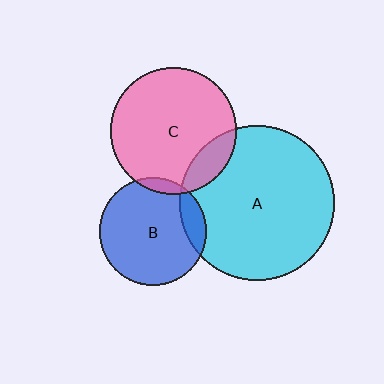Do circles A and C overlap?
Yes.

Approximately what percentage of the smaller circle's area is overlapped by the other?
Approximately 15%.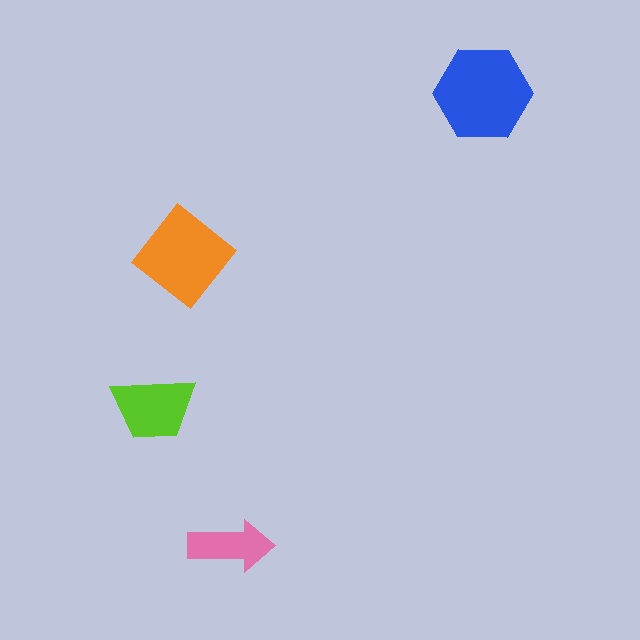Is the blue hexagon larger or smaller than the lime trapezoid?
Larger.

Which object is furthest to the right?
The blue hexagon is rightmost.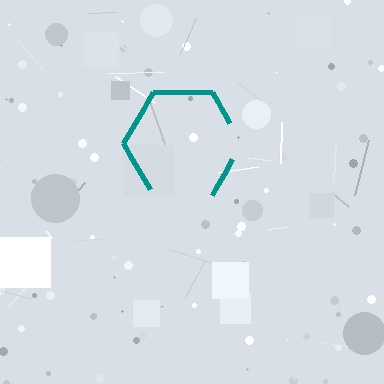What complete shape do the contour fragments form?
The contour fragments form a hexagon.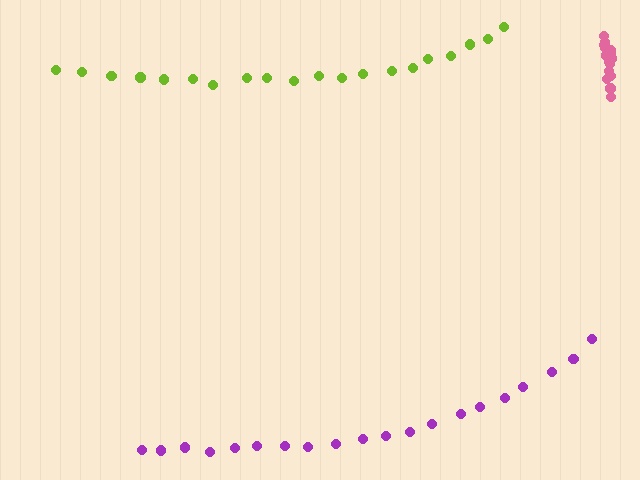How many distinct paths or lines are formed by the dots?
There are 3 distinct paths.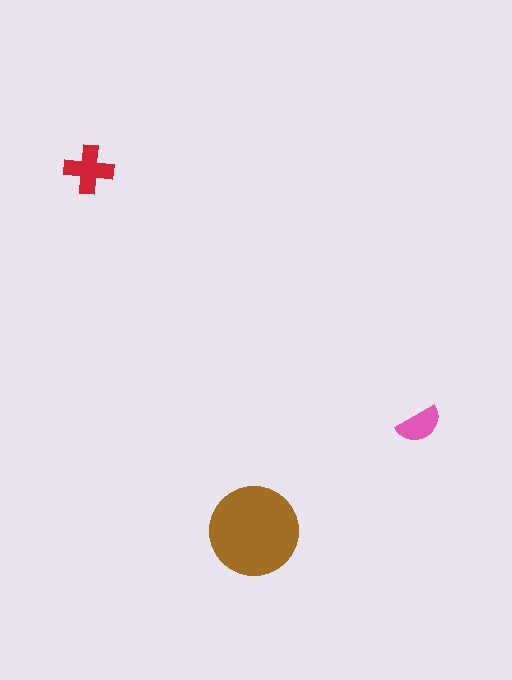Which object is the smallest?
The pink semicircle.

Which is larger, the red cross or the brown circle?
The brown circle.